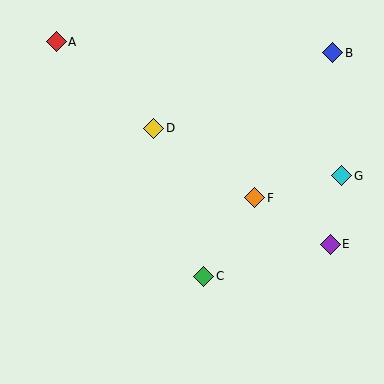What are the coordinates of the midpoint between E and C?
The midpoint between E and C is at (267, 260).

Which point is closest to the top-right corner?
Point B is closest to the top-right corner.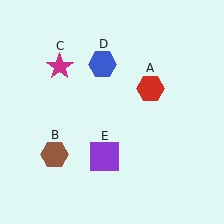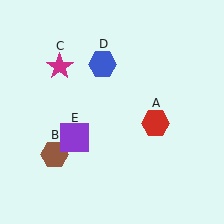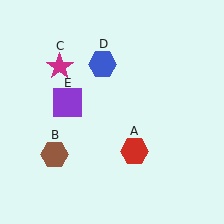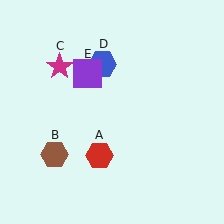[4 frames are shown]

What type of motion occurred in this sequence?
The red hexagon (object A), purple square (object E) rotated clockwise around the center of the scene.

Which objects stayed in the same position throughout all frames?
Brown hexagon (object B) and magenta star (object C) and blue hexagon (object D) remained stationary.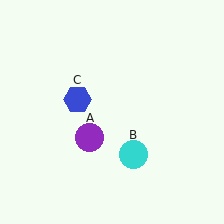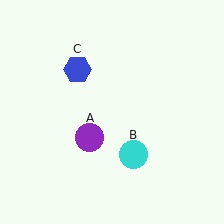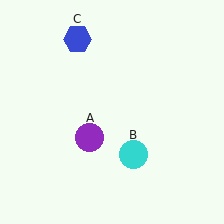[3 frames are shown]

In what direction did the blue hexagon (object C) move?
The blue hexagon (object C) moved up.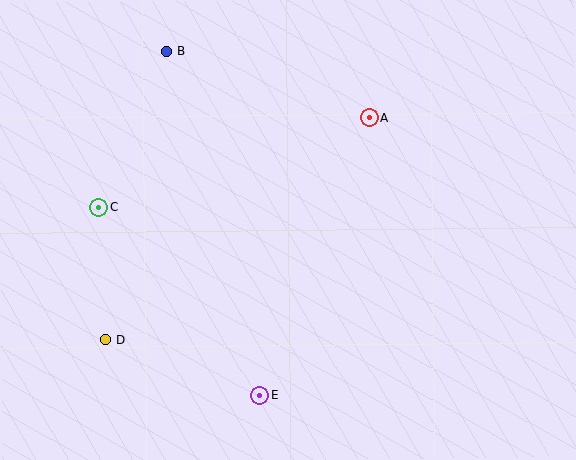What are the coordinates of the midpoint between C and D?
The midpoint between C and D is at (102, 274).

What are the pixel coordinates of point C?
Point C is at (99, 207).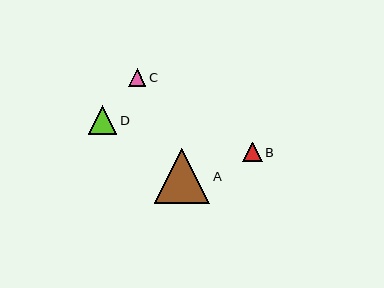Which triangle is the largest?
Triangle A is the largest with a size of approximately 55 pixels.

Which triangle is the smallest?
Triangle C is the smallest with a size of approximately 18 pixels.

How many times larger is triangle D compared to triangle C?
Triangle D is approximately 1.6 times the size of triangle C.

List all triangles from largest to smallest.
From largest to smallest: A, D, B, C.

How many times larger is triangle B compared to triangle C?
Triangle B is approximately 1.1 times the size of triangle C.